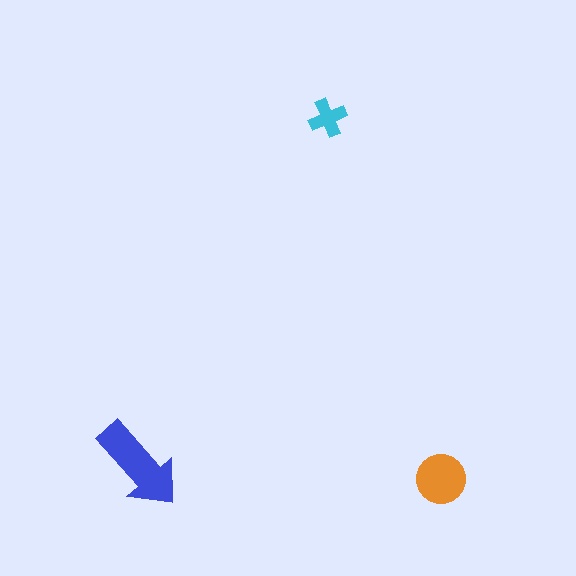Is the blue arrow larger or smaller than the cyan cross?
Larger.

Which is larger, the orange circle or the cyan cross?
The orange circle.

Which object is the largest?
The blue arrow.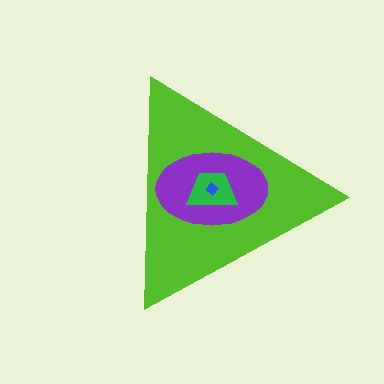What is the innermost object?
The blue diamond.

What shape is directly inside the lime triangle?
The purple ellipse.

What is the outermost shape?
The lime triangle.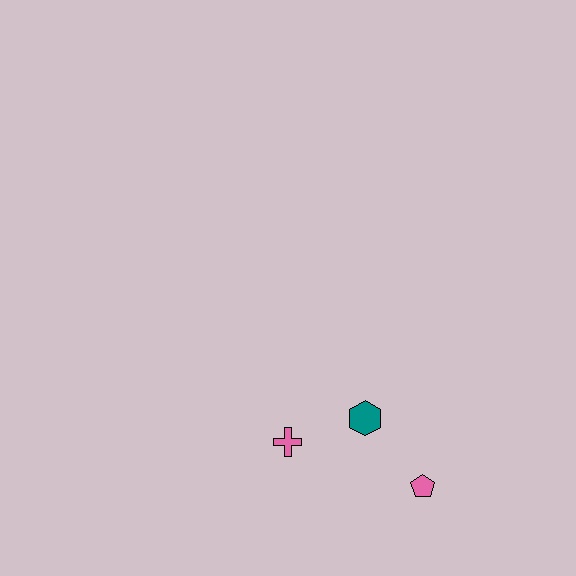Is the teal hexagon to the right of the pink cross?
Yes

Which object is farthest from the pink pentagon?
The pink cross is farthest from the pink pentagon.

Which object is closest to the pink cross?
The teal hexagon is closest to the pink cross.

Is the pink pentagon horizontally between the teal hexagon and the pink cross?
No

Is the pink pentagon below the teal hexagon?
Yes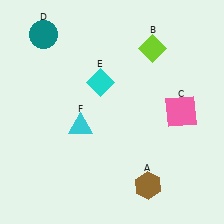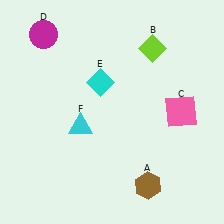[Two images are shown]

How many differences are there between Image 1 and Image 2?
There is 1 difference between the two images.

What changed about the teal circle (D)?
In Image 1, D is teal. In Image 2, it changed to magenta.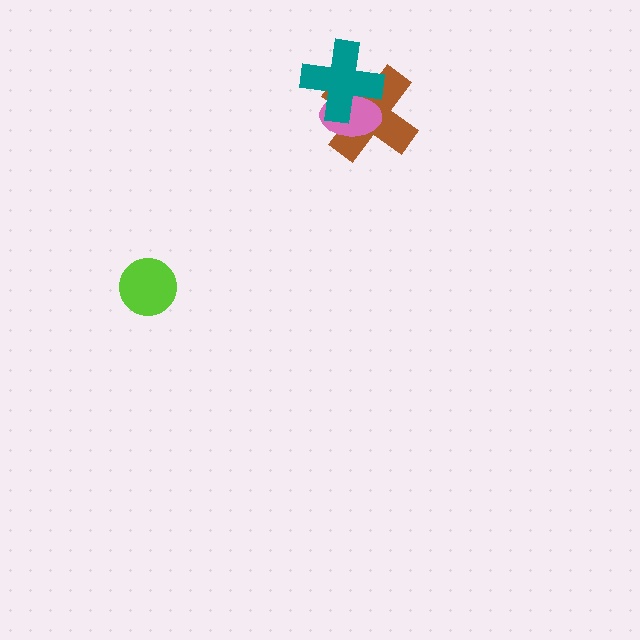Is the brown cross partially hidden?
Yes, it is partially covered by another shape.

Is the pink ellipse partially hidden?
Yes, it is partially covered by another shape.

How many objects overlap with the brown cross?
2 objects overlap with the brown cross.